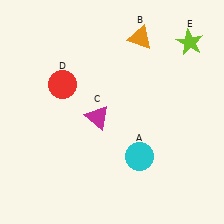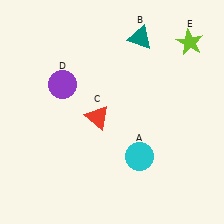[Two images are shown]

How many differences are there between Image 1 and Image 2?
There are 3 differences between the two images.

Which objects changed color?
B changed from orange to teal. C changed from magenta to red. D changed from red to purple.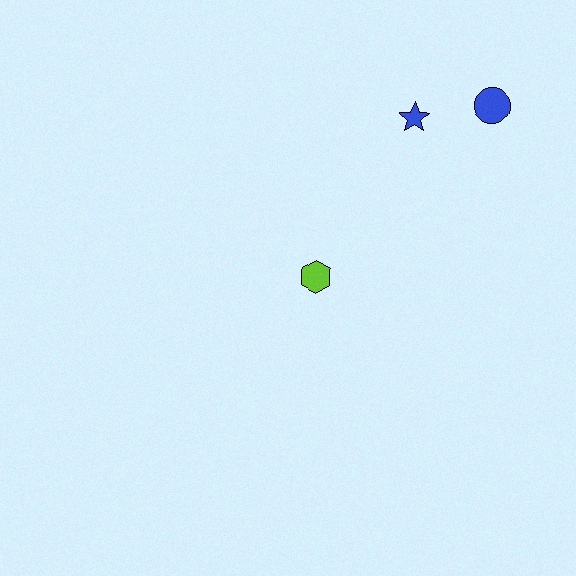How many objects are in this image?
There are 3 objects.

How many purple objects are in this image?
There are no purple objects.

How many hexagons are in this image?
There is 1 hexagon.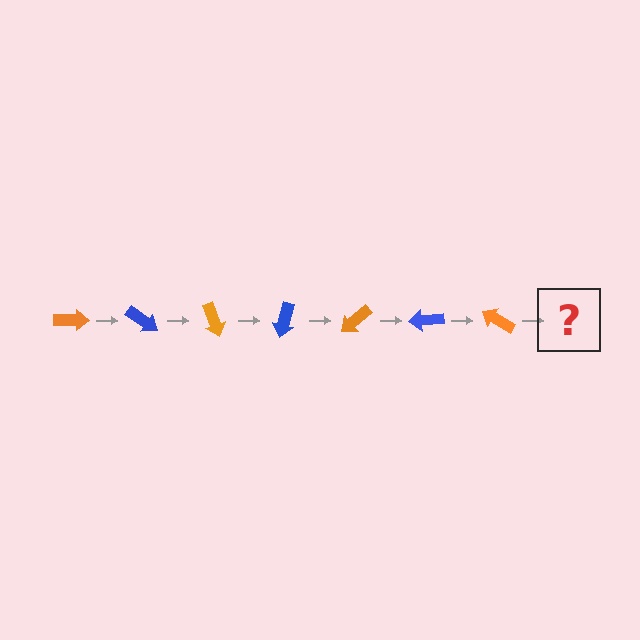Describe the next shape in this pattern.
It should be a blue arrow, rotated 245 degrees from the start.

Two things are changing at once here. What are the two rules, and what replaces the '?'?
The two rules are that it rotates 35 degrees each step and the color cycles through orange and blue. The '?' should be a blue arrow, rotated 245 degrees from the start.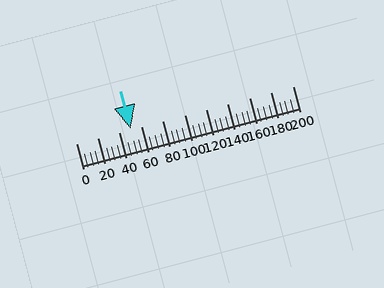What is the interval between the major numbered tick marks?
The major tick marks are spaced 20 units apart.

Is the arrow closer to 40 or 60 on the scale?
The arrow is closer to 60.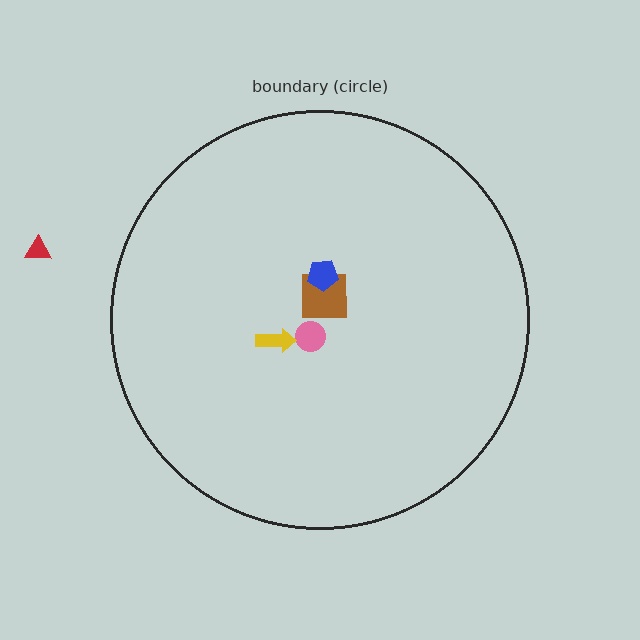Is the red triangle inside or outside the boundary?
Outside.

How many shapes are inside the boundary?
4 inside, 1 outside.